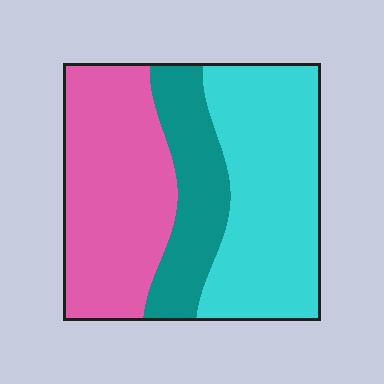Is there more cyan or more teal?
Cyan.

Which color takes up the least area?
Teal, at roughly 20%.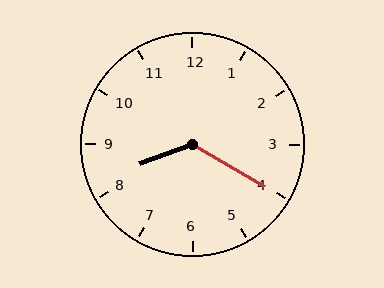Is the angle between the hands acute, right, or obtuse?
It is obtuse.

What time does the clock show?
8:20.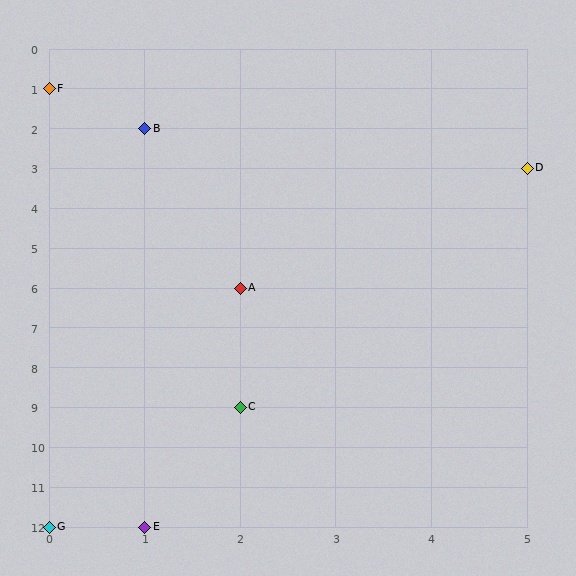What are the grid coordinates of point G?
Point G is at grid coordinates (0, 12).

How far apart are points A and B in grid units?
Points A and B are 1 column and 4 rows apart (about 4.1 grid units diagonally).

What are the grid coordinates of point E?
Point E is at grid coordinates (1, 12).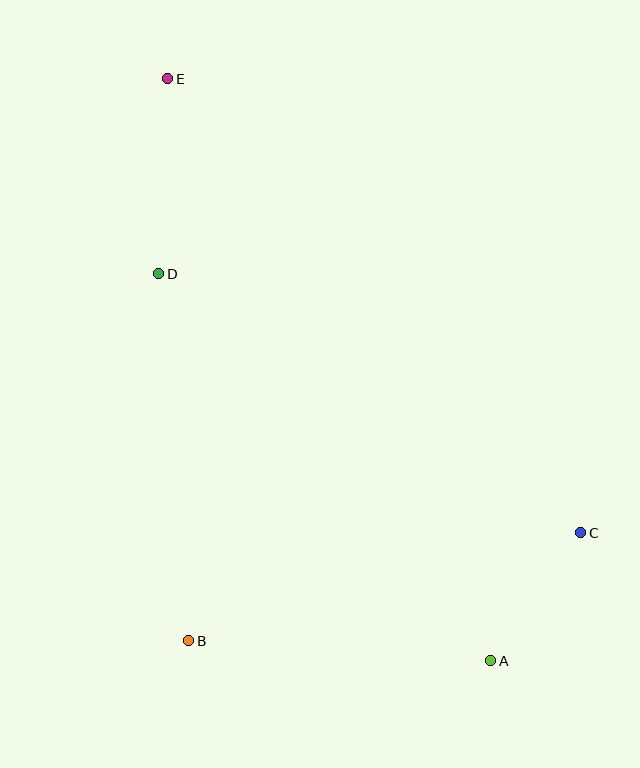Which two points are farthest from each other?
Points A and E are farthest from each other.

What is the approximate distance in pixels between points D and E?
The distance between D and E is approximately 195 pixels.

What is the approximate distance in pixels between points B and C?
The distance between B and C is approximately 407 pixels.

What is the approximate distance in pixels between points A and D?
The distance between A and D is approximately 510 pixels.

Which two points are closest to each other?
Points A and C are closest to each other.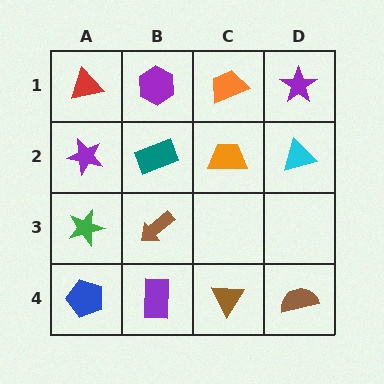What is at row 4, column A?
A blue pentagon.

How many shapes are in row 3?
2 shapes.